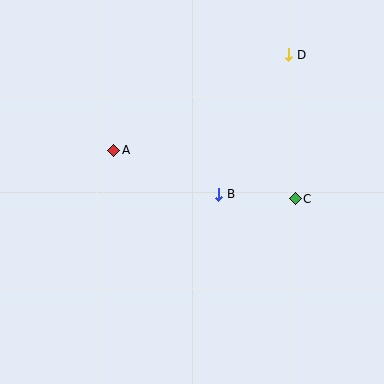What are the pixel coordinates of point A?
Point A is at (114, 150).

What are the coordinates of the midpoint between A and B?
The midpoint between A and B is at (166, 172).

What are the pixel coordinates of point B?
Point B is at (219, 194).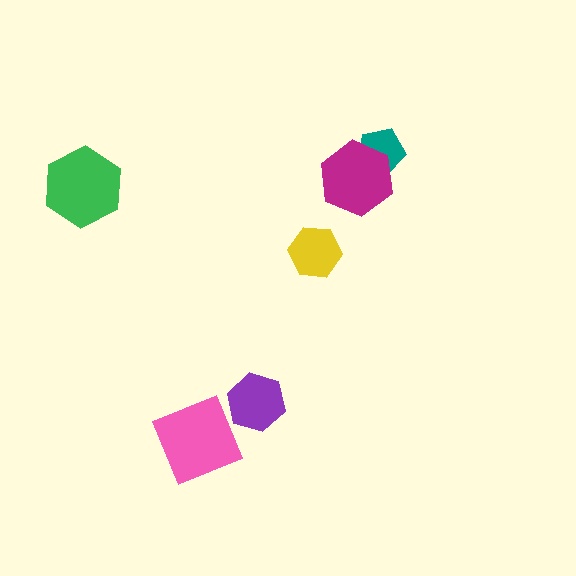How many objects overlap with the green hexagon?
0 objects overlap with the green hexagon.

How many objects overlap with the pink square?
0 objects overlap with the pink square.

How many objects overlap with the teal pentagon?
1 object overlaps with the teal pentagon.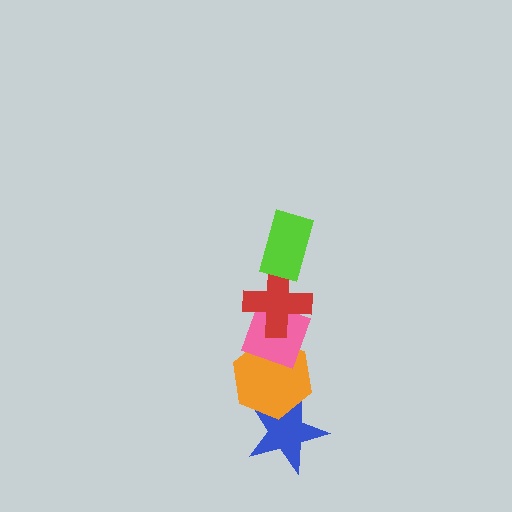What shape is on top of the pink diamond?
The red cross is on top of the pink diamond.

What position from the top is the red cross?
The red cross is 2nd from the top.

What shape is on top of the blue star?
The orange hexagon is on top of the blue star.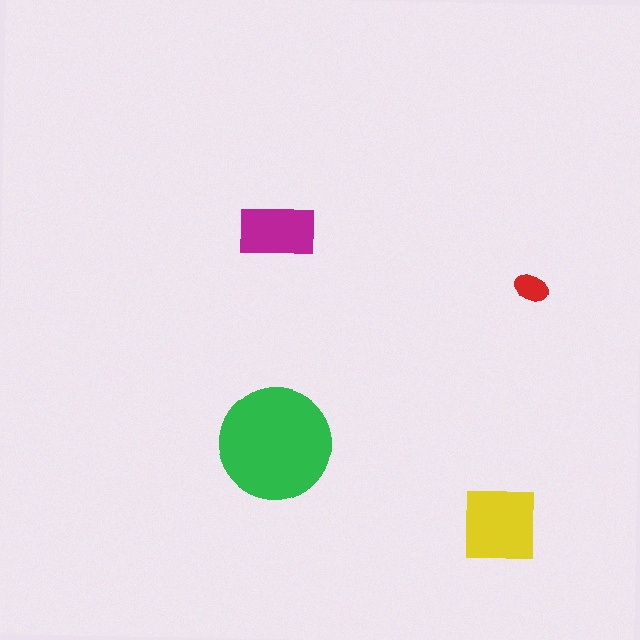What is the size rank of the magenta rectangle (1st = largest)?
3rd.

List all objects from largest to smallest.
The green circle, the yellow square, the magenta rectangle, the red ellipse.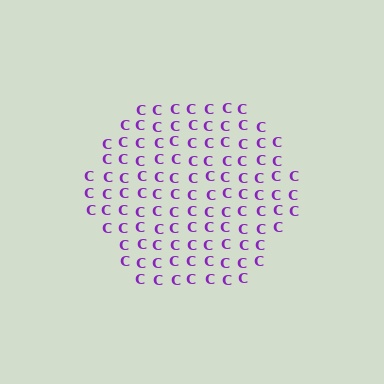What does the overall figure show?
The overall figure shows a hexagon.